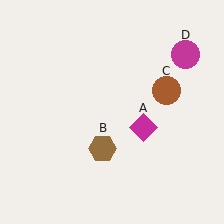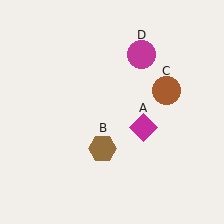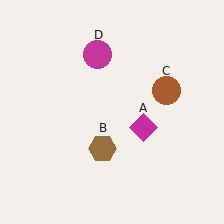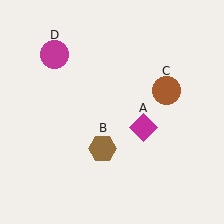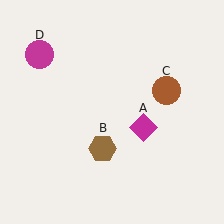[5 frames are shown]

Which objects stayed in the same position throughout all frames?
Magenta diamond (object A) and brown hexagon (object B) and brown circle (object C) remained stationary.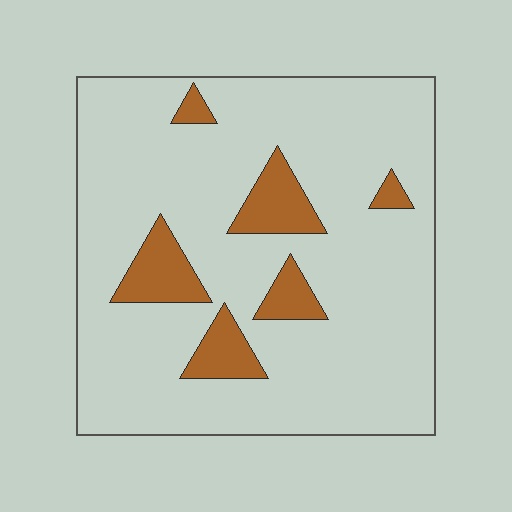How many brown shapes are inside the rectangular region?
6.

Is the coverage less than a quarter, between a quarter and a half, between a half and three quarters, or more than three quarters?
Less than a quarter.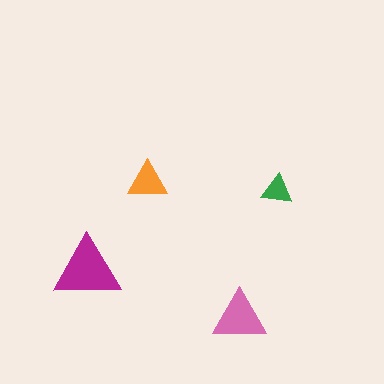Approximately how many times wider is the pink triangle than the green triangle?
About 1.5 times wider.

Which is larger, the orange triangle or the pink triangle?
The pink one.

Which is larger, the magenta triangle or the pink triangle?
The magenta one.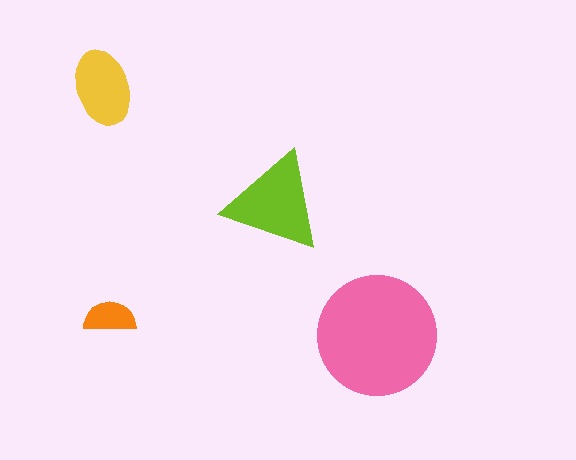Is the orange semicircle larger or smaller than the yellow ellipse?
Smaller.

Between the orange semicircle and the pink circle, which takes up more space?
The pink circle.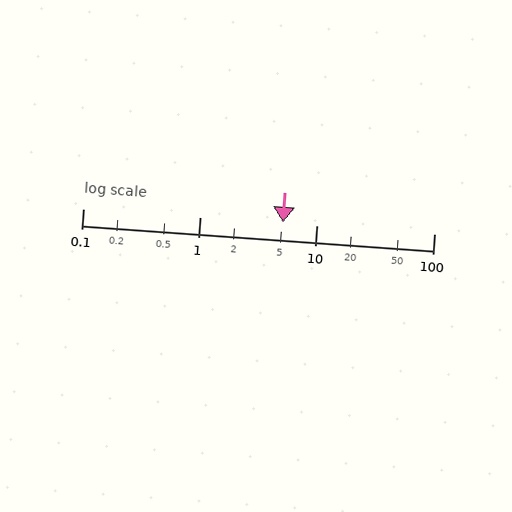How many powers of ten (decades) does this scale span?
The scale spans 3 decades, from 0.1 to 100.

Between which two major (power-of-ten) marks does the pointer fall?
The pointer is between 1 and 10.